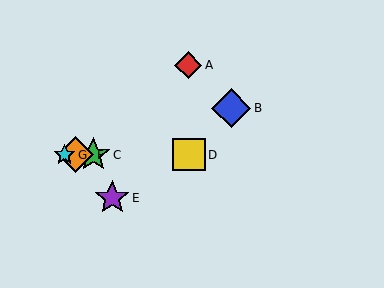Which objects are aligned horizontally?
Objects C, D, F, G are aligned horizontally.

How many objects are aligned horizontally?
4 objects (C, D, F, G) are aligned horizontally.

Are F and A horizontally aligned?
No, F is at y≈155 and A is at y≈65.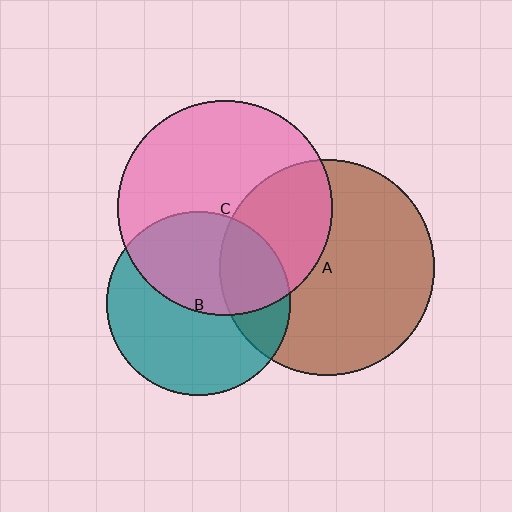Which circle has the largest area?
Circle C (pink).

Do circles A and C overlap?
Yes.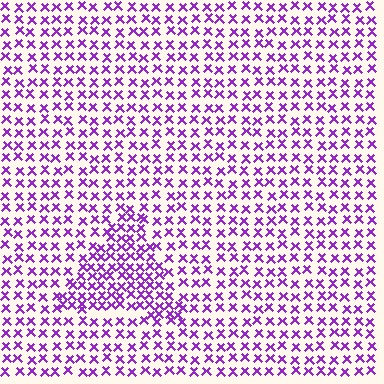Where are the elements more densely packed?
The elements are more densely packed inside the triangle boundary.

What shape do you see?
I see a triangle.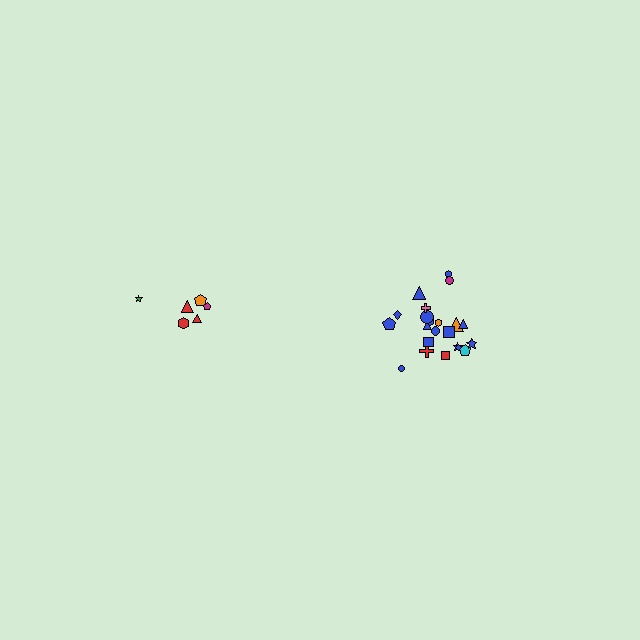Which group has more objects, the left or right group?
The right group.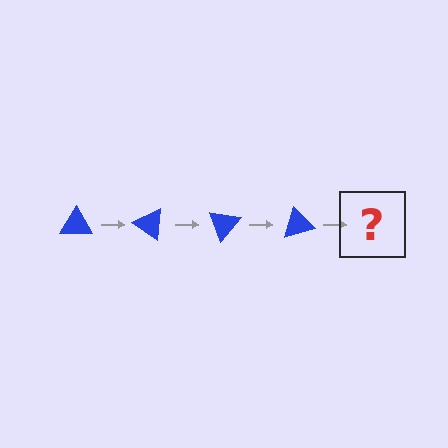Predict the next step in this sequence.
The next step is a blue triangle rotated 140 degrees.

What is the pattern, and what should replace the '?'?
The pattern is that the triangle rotates 35 degrees each step. The '?' should be a blue triangle rotated 140 degrees.